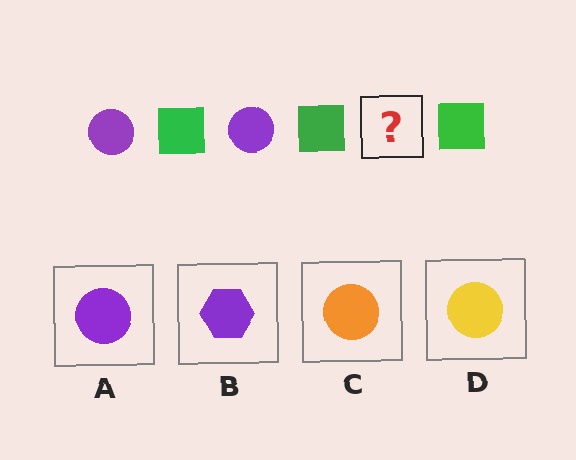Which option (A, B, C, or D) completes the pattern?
A.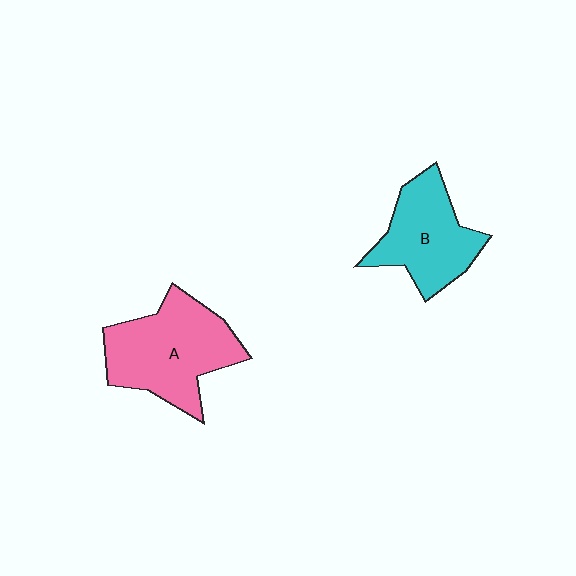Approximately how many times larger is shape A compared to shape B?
Approximately 1.3 times.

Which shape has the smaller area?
Shape B (cyan).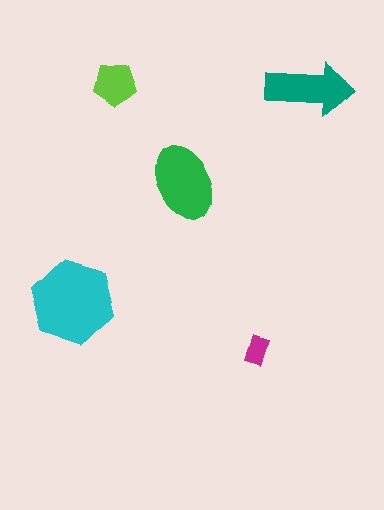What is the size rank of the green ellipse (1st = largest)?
2nd.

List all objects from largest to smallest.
The cyan hexagon, the green ellipse, the teal arrow, the lime pentagon, the magenta rectangle.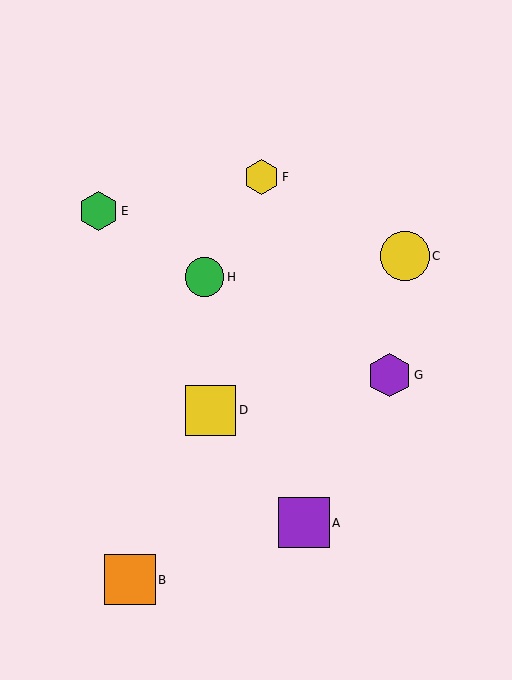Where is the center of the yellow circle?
The center of the yellow circle is at (405, 256).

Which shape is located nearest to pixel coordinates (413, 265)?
The yellow circle (labeled C) at (405, 256) is nearest to that location.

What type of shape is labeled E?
Shape E is a green hexagon.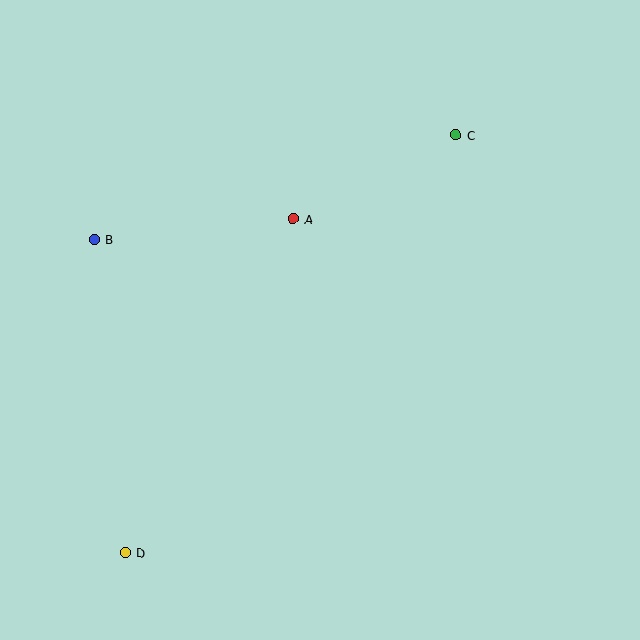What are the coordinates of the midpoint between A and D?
The midpoint between A and D is at (209, 386).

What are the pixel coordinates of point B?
Point B is at (94, 240).